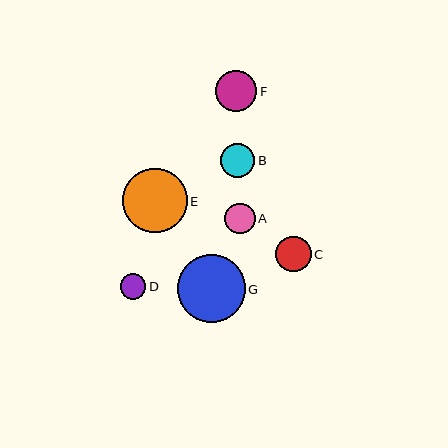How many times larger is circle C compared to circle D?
Circle C is approximately 1.4 times the size of circle D.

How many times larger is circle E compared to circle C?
Circle E is approximately 1.8 times the size of circle C.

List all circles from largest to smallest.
From largest to smallest: G, E, F, C, B, A, D.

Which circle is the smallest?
Circle D is the smallest with a size of approximately 26 pixels.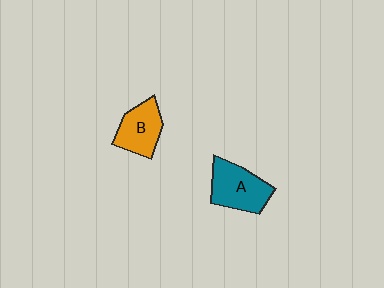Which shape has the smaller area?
Shape B (orange).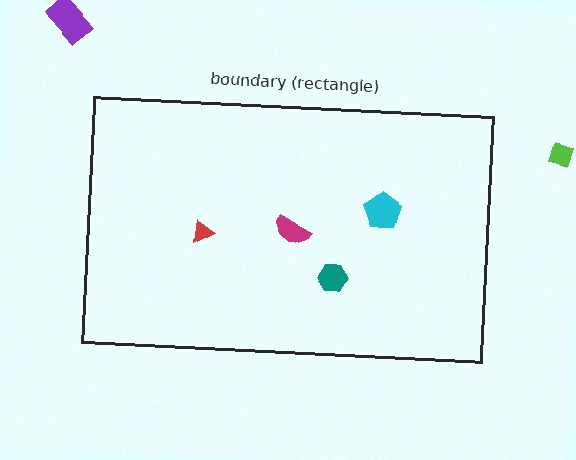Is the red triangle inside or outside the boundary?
Inside.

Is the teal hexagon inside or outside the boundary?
Inside.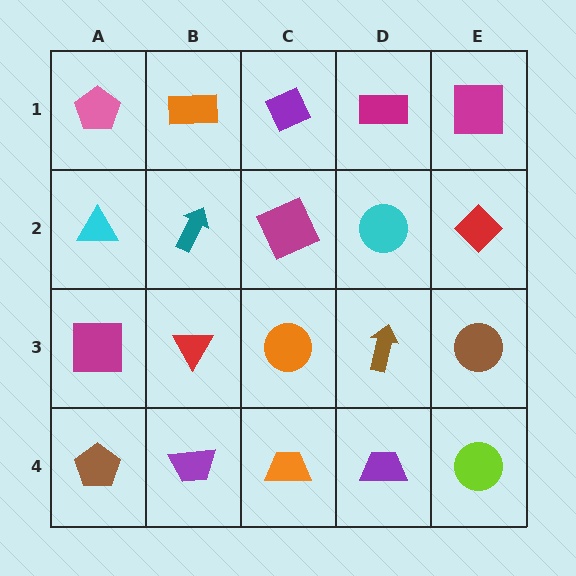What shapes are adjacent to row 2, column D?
A magenta rectangle (row 1, column D), a brown arrow (row 3, column D), a magenta square (row 2, column C), a red diamond (row 2, column E).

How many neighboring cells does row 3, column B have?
4.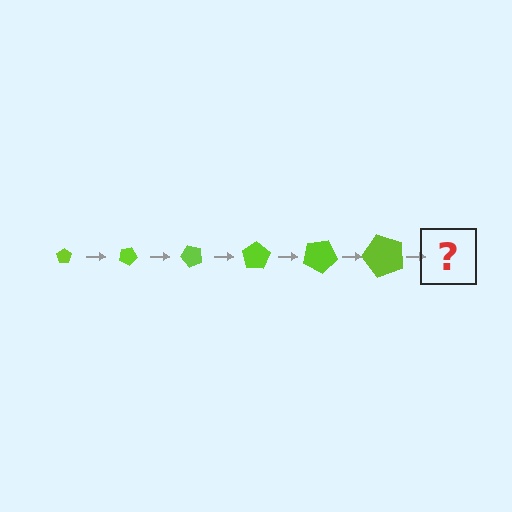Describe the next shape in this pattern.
It should be a pentagon, larger than the previous one and rotated 150 degrees from the start.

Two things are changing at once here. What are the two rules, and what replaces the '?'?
The two rules are that the pentagon grows larger each step and it rotates 25 degrees each step. The '?' should be a pentagon, larger than the previous one and rotated 150 degrees from the start.